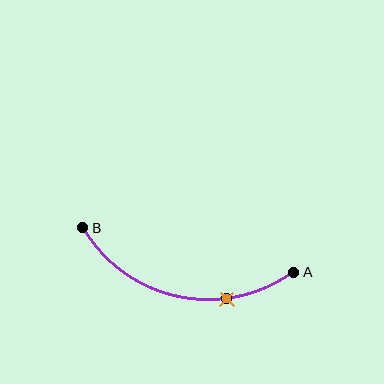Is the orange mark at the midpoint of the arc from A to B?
No. The orange mark lies on the arc but is closer to endpoint A. The arc midpoint would be at the point on the curve equidistant along the arc from both A and B.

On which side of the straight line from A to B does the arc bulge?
The arc bulges below the straight line connecting A and B.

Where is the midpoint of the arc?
The arc midpoint is the point on the curve farthest from the straight line joining A and B. It sits below that line.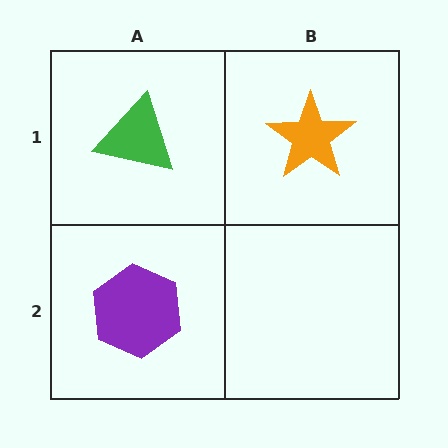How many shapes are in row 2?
1 shape.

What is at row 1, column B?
An orange star.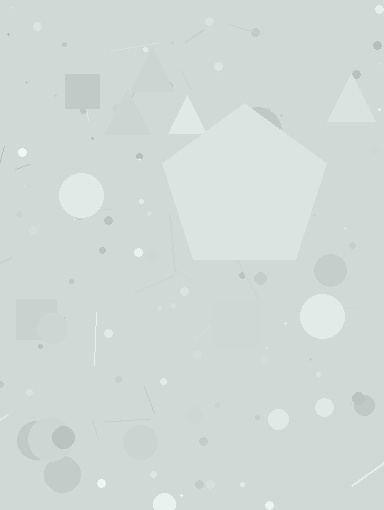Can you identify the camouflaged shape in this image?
The camouflaged shape is a pentagon.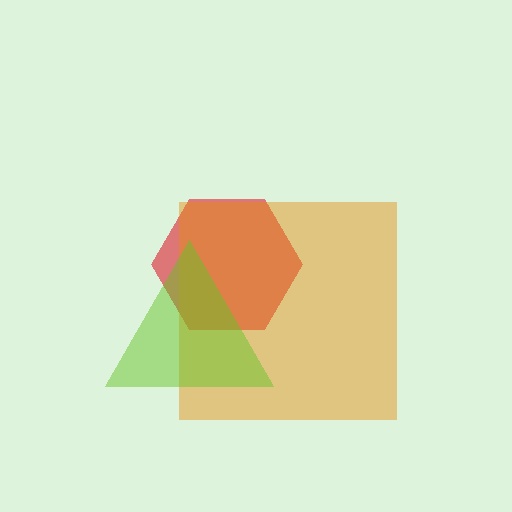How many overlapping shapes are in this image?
There are 3 overlapping shapes in the image.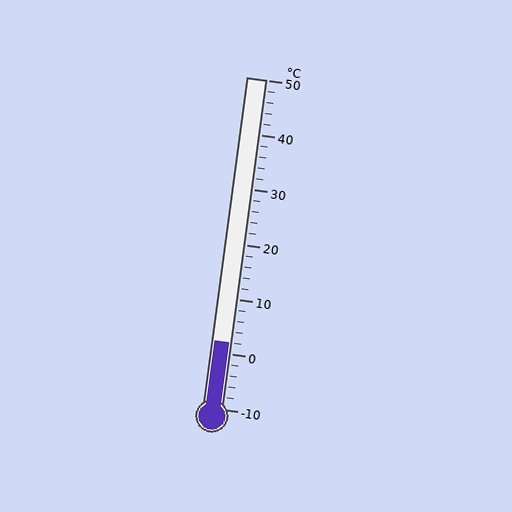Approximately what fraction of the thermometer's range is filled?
The thermometer is filled to approximately 20% of its range.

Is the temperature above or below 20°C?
The temperature is below 20°C.